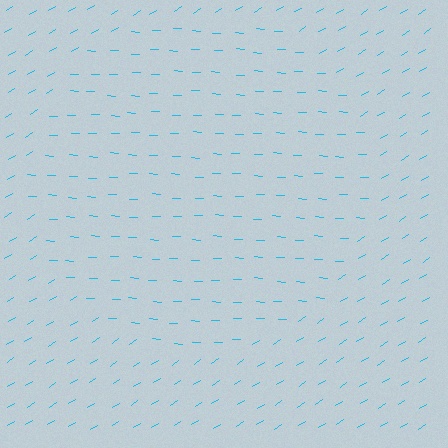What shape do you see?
I see a circle.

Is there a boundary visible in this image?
Yes, there is a texture boundary formed by a change in line orientation.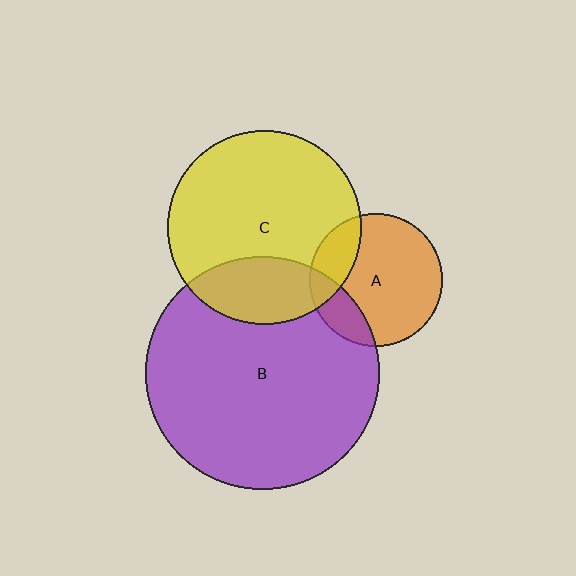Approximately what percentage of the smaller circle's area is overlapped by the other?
Approximately 25%.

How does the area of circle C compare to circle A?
Approximately 2.1 times.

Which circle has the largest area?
Circle B (purple).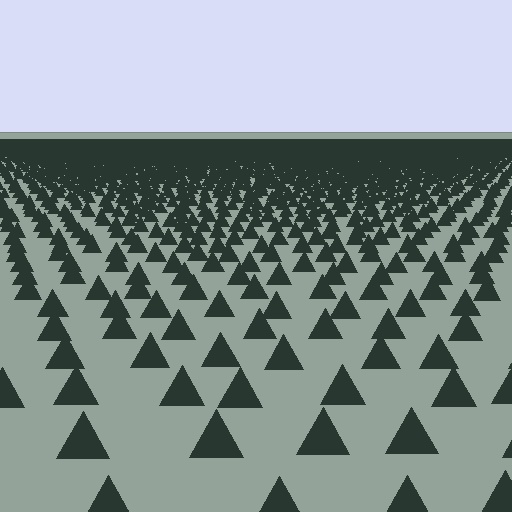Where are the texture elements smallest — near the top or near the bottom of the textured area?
Near the top.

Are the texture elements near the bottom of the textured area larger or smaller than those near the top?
Larger. Near the bottom, elements are closer to the viewer and appear at a bigger on-screen size.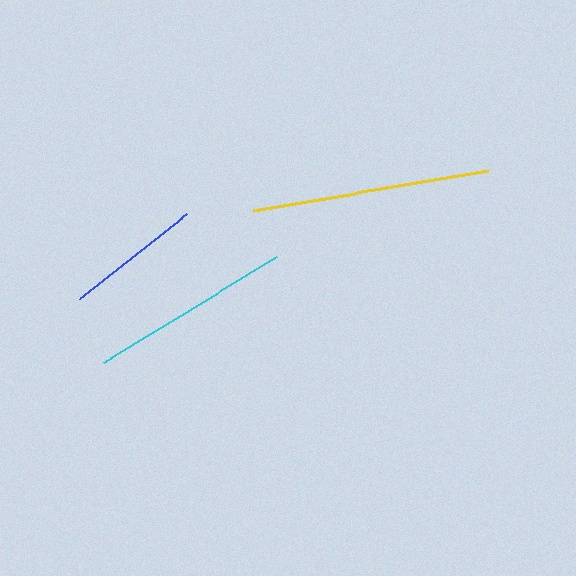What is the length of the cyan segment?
The cyan segment is approximately 203 pixels long.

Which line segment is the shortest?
The blue line is the shortest at approximately 138 pixels.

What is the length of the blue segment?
The blue segment is approximately 138 pixels long.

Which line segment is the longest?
The yellow line is the longest at approximately 239 pixels.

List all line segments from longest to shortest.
From longest to shortest: yellow, cyan, blue.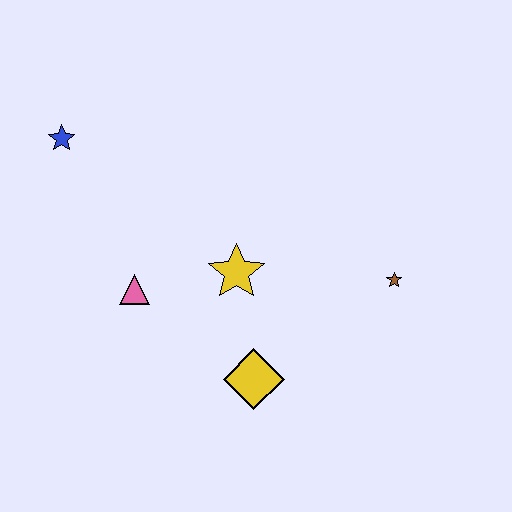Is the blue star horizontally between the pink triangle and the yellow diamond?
No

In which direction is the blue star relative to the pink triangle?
The blue star is above the pink triangle.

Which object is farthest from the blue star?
The brown star is farthest from the blue star.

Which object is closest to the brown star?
The yellow star is closest to the brown star.